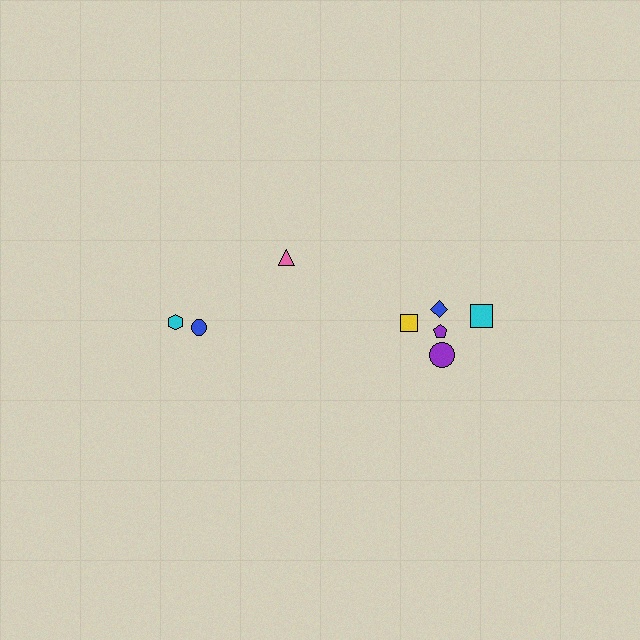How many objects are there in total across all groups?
There are 8 objects.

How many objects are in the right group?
There are 5 objects.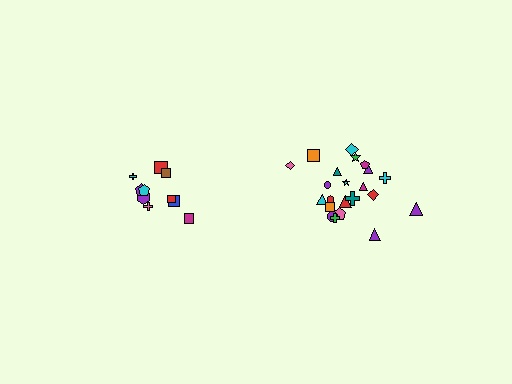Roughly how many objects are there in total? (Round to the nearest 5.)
Roughly 30 objects in total.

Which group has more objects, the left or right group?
The right group.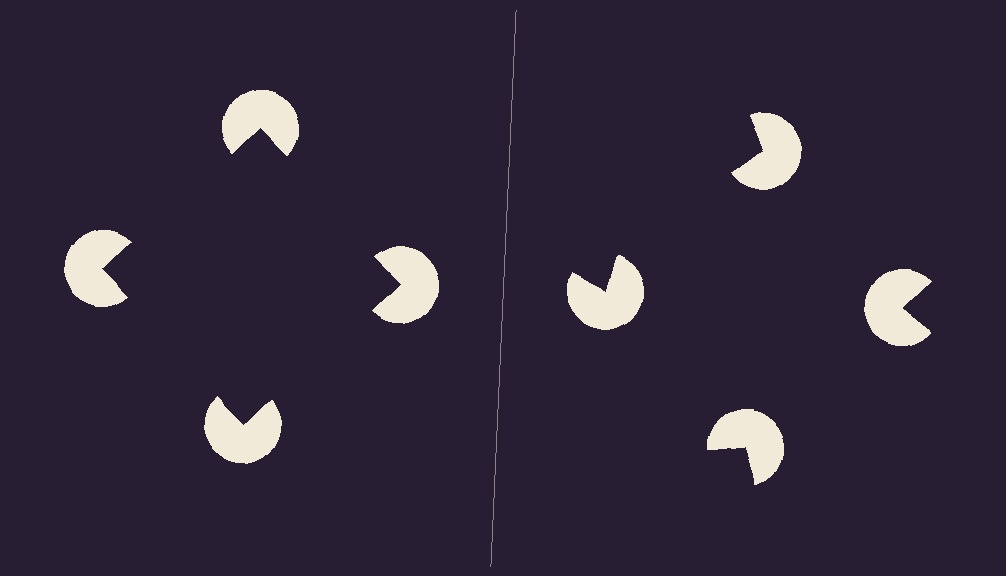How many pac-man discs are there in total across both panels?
8 — 4 on each side.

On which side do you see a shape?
An illusory square appears on the left side. On the right side the wedge cuts are rotated, so no coherent shape forms.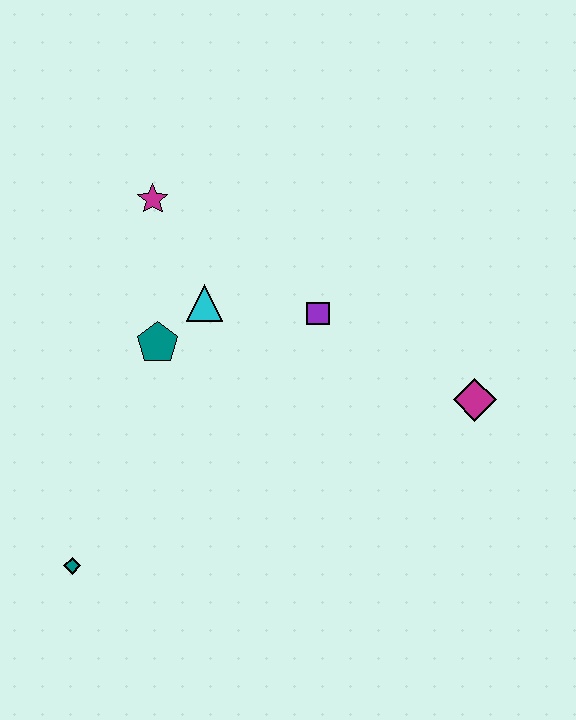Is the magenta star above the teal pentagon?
Yes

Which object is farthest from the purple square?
The teal diamond is farthest from the purple square.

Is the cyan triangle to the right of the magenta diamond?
No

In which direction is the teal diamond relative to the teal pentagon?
The teal diamond is below the teal pentagon.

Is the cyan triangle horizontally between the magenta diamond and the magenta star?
Yes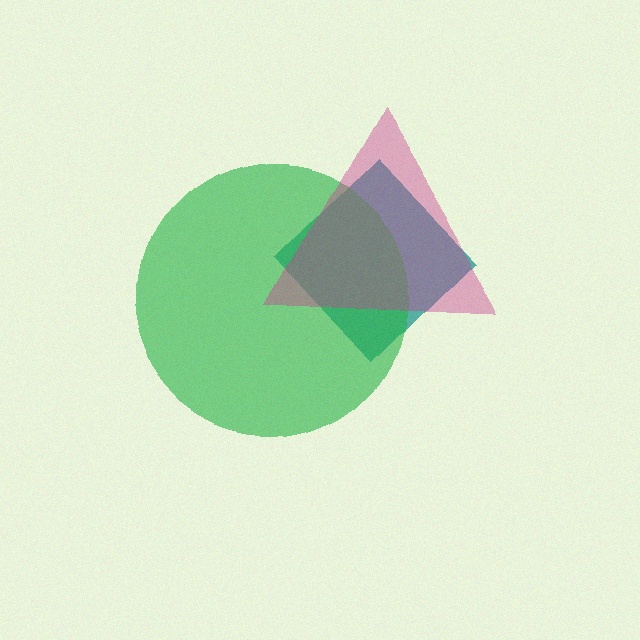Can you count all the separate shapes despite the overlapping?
Yes, there are 3 separate shapes.